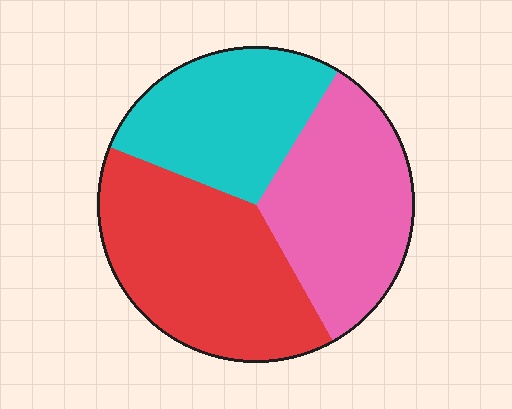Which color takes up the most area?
Red, at roughly 40%.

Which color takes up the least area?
Cyan, at roughly 30%.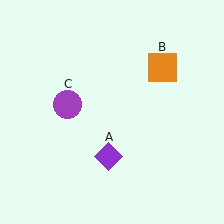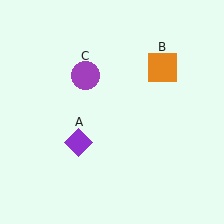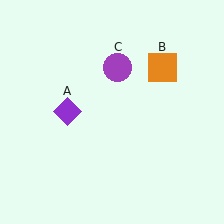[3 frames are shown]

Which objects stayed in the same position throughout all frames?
Orange square (object B) remained stationary.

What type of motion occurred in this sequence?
The purple diamond (object A), purple circle (object C) rotated clockwise around the center of the scene.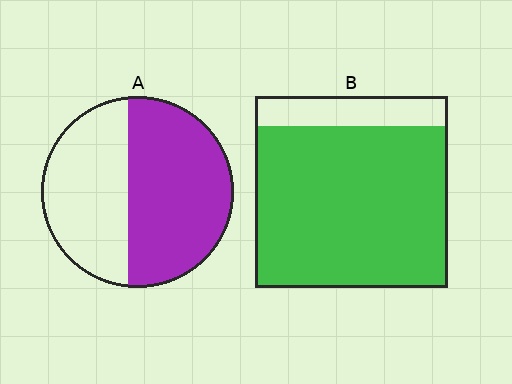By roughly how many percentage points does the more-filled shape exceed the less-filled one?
By roughly 30 percentage points (B over A).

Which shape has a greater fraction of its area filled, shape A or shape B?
Shape B.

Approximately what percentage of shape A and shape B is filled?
A is approximately 55% and B is approximately 85%.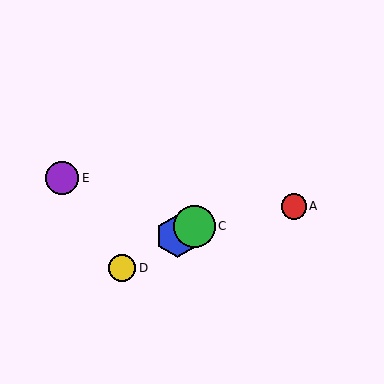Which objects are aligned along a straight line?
Objects B, C, D are aligned along a straight line.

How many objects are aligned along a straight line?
3 objects (B, C, D) are aligned along a straight line.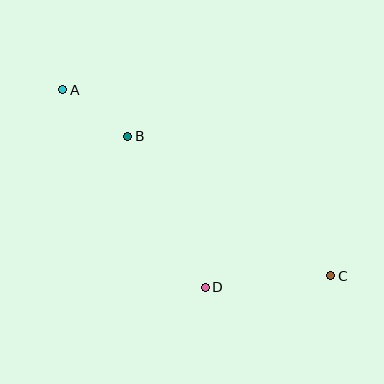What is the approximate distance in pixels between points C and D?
The distance between C and D is approximately 126 pixels.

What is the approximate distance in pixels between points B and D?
The distance between B and D is approximately 170 pixels.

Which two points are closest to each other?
Points A and B are closest to each other.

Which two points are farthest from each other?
Points A and C are farthest from each other.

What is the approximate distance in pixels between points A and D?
The distance between A and D is approximately 243 pixels.